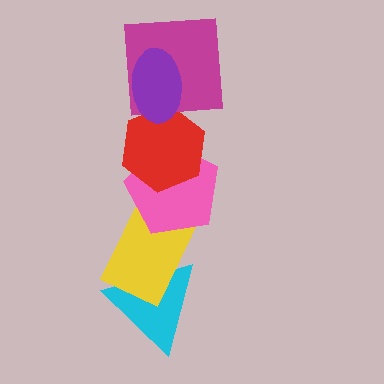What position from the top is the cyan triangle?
The cyan triangle is 6th from the top.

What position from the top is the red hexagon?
The red hexagon is 3rd from the top.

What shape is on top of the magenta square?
The purple ellipse is on top of the magenta square.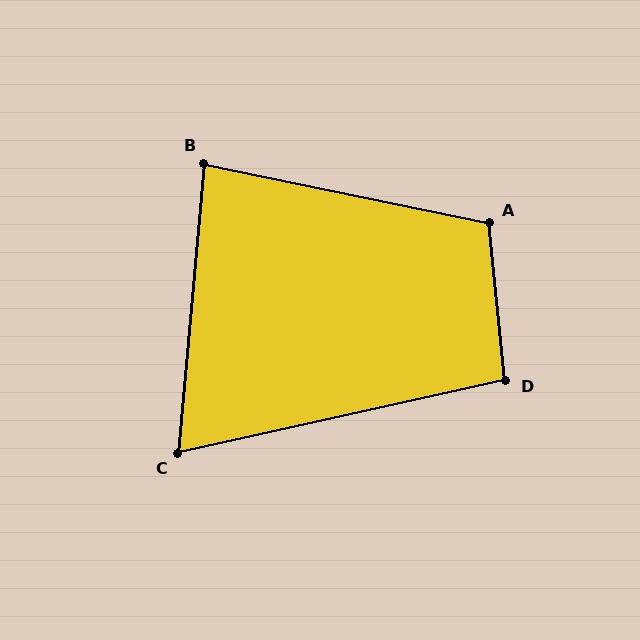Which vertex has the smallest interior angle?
C, at approximately 72 degrees.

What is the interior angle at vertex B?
Approximately 83 degrees (acute).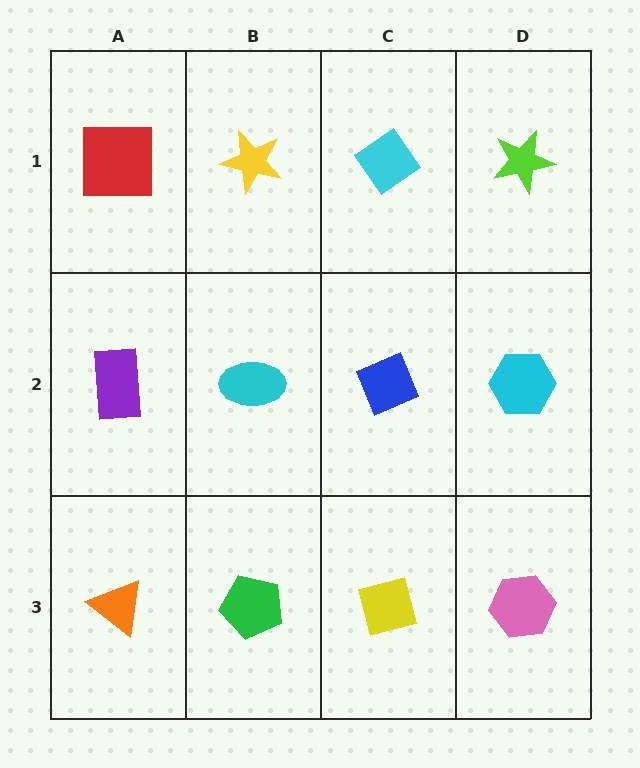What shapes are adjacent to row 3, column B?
A cyan ellipse (row 2, column B), an orange triangle (row 3, column A), a yellow square (row 3, column C).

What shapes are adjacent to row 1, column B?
A cyan ellipse (row 2, column B), a red square (row 1, column A), a cyan diamond (row 1, column C).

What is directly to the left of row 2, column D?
A blue diamond.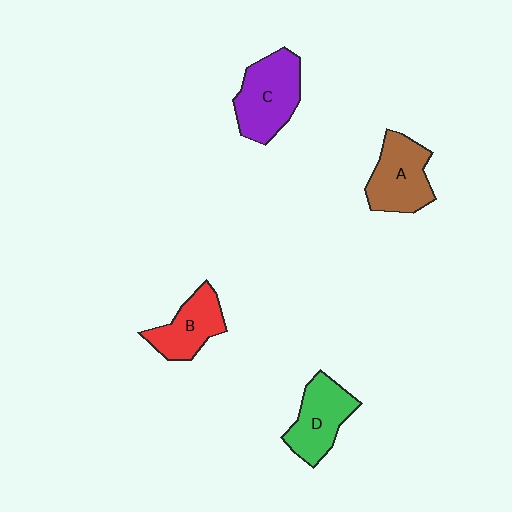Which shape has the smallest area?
Shape B (red).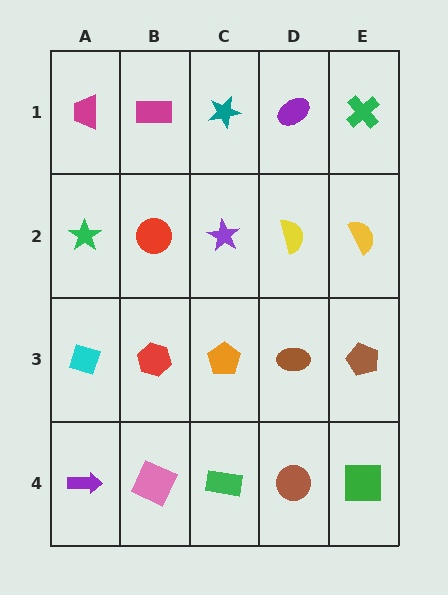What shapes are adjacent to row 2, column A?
A magenta trapezoid (row 1, column A), a cyan diamond (row 3, column A), a red circle (row 2, column B).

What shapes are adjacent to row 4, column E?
A brown pentagon (row 3, column E), a brown circle (row 4, column D).